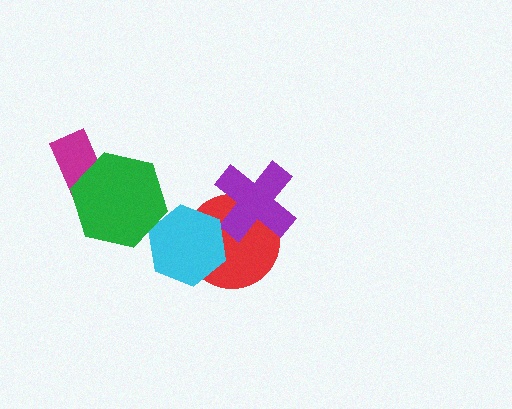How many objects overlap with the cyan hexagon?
2 objects overlap with the cyan hexagon.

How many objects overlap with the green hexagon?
2 objects overlap with the green hexagon.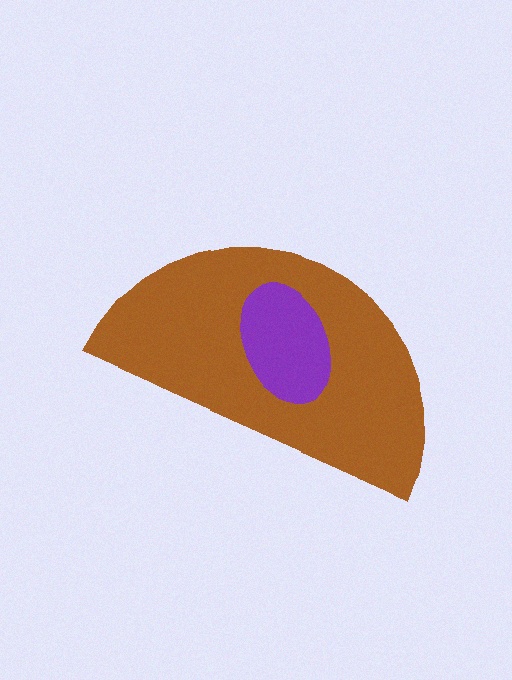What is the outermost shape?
The brown semicircle.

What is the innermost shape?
The purple ellipse.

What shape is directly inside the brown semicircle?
The purple ellipse.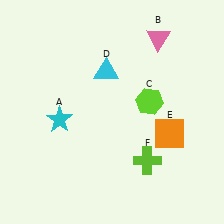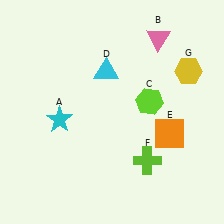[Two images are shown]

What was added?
A yellow hexagon (G) was added in Image 2.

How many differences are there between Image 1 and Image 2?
There is 1 difference between the two images.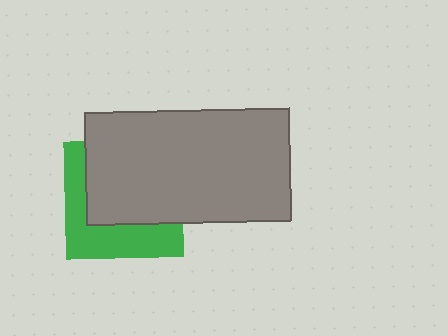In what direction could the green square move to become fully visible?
The green square could move toward the lower-left. That would shift it out from behind the gray rectangle entirely.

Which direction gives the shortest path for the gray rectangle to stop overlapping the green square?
Moving toward the upper-right gives the shortest separation.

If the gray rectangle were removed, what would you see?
You would see the complete green square.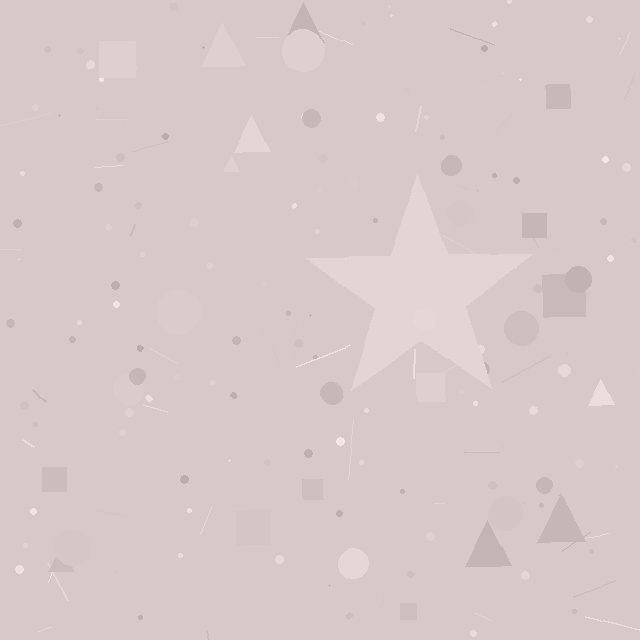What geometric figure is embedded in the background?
A star is embedded in the background.